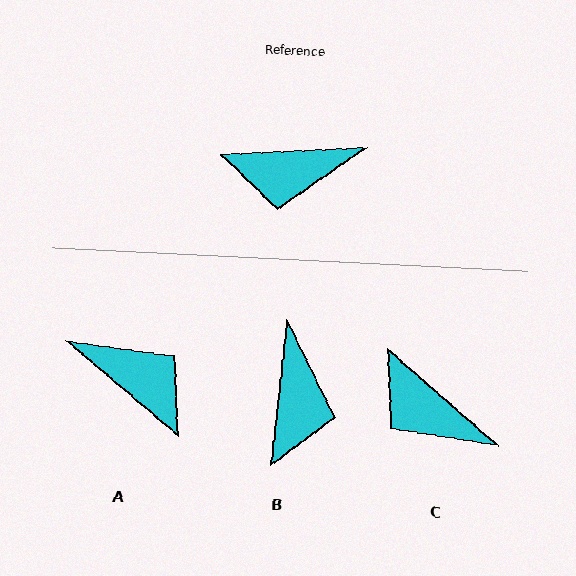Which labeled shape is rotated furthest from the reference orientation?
A, about 137 degrees away.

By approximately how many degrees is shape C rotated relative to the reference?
Approximately 44 degrees clockwise.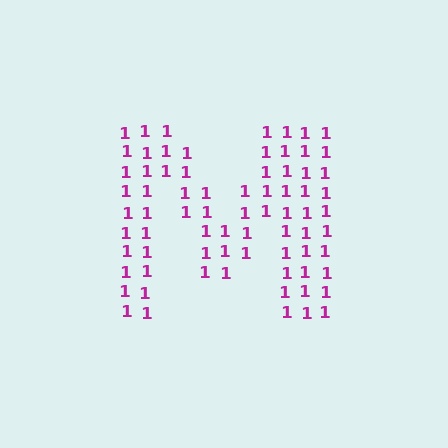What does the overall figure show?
The overall figure shows the letter M.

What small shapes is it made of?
It is made of small digit 1's.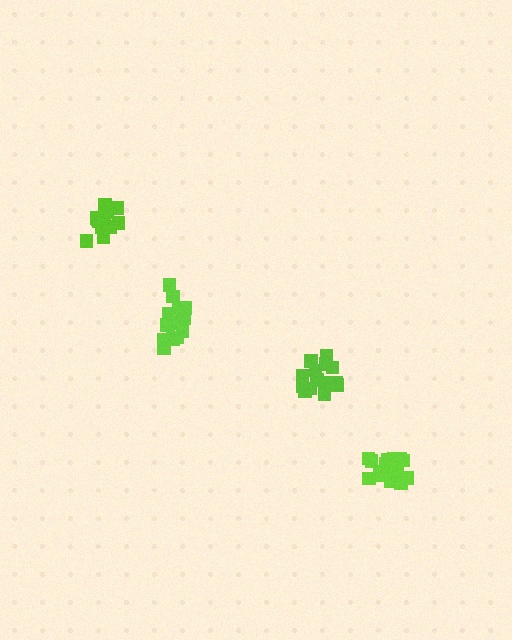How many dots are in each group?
Group 1: 14 dots, Group 2: 13 dots, Group 3: 16 dots, Group 4: 18 dots (61 total).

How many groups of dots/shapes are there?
There are 4 groups.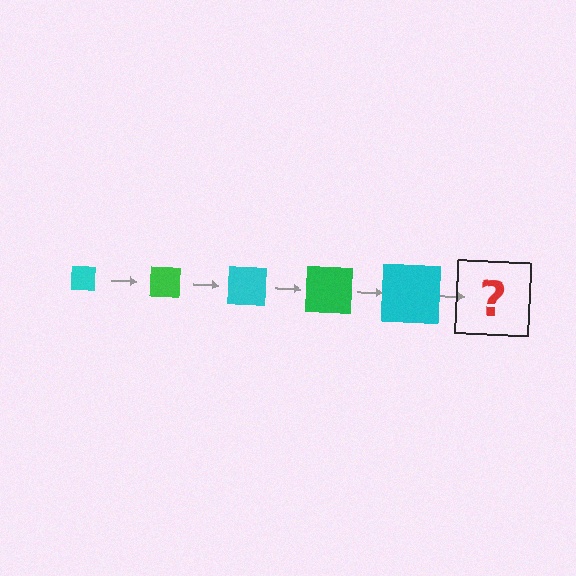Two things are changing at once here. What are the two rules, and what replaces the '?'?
The two rules are that the square grows larger each step and the color cycles through cyan and green. The '?' should be a green square, larger than the previous one.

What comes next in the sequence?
The next element should be a green square, larger than the previous one.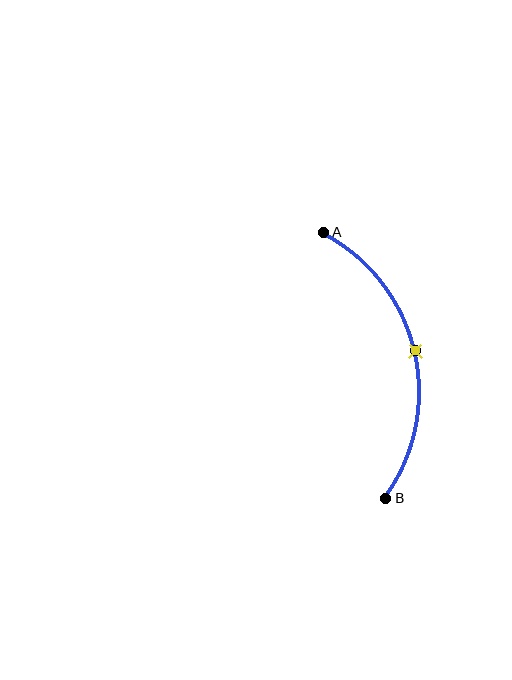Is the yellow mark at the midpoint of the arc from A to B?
Yes. The yellow mark lies on the arc at equal arc-length from both A and B — it is the arc midpoint.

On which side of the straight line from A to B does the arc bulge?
The arc bulges to the right of the straight line connecting A and B.